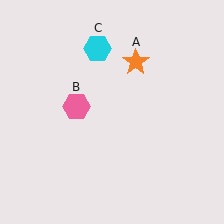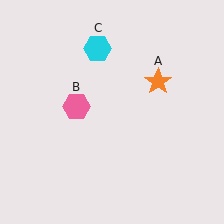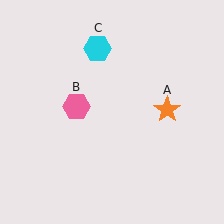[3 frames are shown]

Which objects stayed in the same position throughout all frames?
Pink hexagon (object B) and cyan hexagon (object C) remained stationary.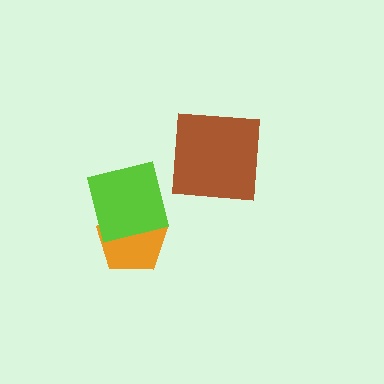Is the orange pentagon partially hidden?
Yes, it is partially covered by another shape.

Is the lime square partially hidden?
No, no other shape covers it.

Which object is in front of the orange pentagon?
The lime square is in front of the orange pentagon.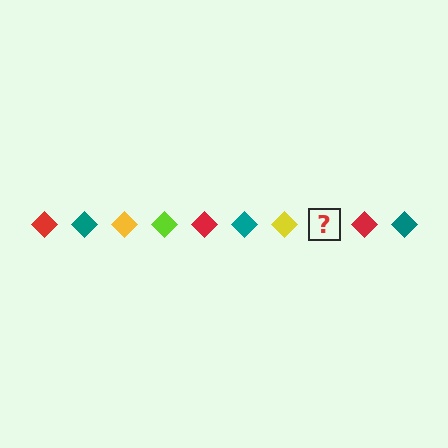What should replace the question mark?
The question mark should be replaced with a lime diamond.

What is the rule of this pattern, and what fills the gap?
The rule is that the pattern cycles through red, teal, yellow, lime diamonds. The gap should be filled with a lime diamond.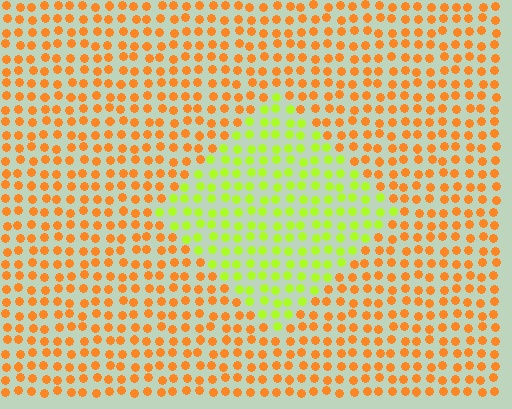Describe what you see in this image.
The image is filled with small orange elements in a uniform arrangement. A diamond-shaped region is visible where the elements are tinted to a slightly different hue, forming a subtle color boundary.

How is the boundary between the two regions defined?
The boundary is defined purely by a slight shift in hue (about 56 degrees). Spacing, size, and orientation are identical on both sides.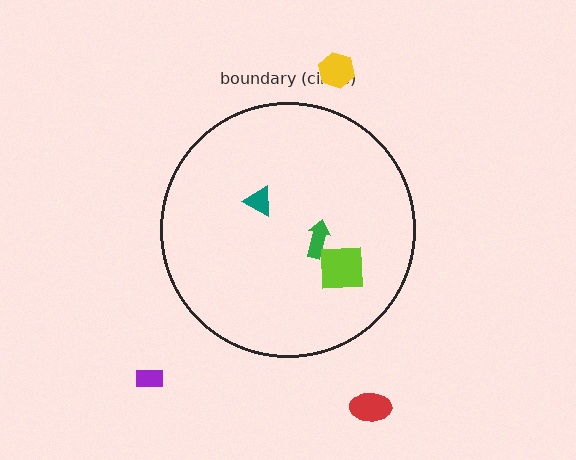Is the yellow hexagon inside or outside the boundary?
Outside.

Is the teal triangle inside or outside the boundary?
Inside.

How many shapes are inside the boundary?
3 inside, 3 outside.